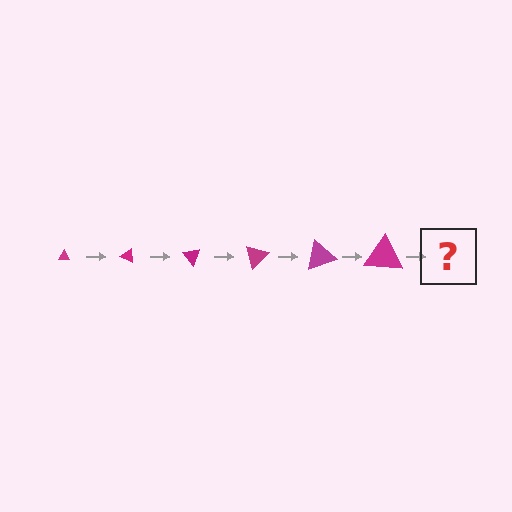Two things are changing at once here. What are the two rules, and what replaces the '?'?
The two rules are that the triangle grows larger each step and it rotates 25 degrees each step. The '?' should be a triangle, larger than the previous one and rotated 150 degrees from the start.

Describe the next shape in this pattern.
It should be a triangle, larger than the previous one and rotated 150 degrees from the start.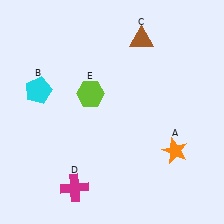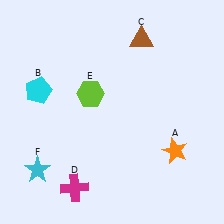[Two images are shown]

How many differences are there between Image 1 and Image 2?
There is 1 difference between the two images.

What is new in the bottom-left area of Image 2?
A cyan star (F) was added in the bottom-left area of Image 2.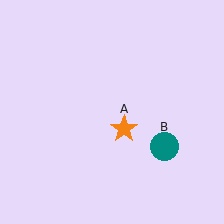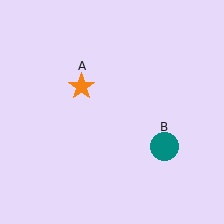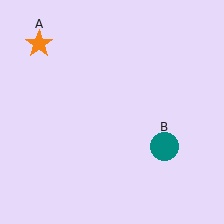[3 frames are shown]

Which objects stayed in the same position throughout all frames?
Teal circle (object B) remained stationary.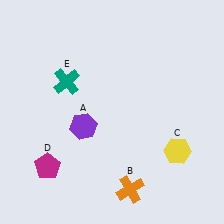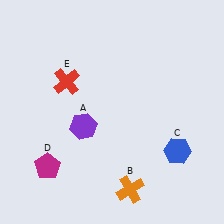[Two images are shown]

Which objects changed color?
C changed from yellow to blue. E changed from teal to red.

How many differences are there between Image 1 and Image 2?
There are 2 differences between the two images.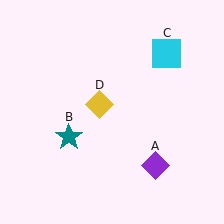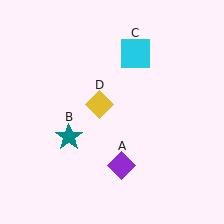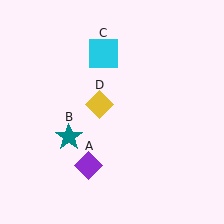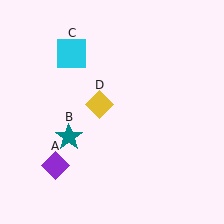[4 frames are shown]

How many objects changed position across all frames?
2 objects changed position: purple diamond (object A), cyan square (object C).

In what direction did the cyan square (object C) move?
The cyan square (object C) moved left.